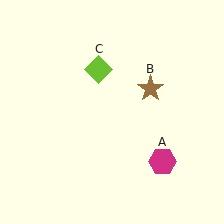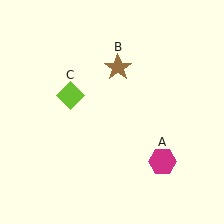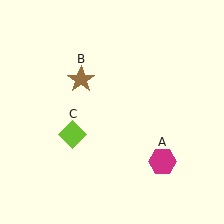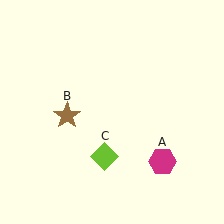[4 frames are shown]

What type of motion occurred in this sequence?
The brown star (object B), lime diamond (object C) rotated counterclockwise around the center of the scene.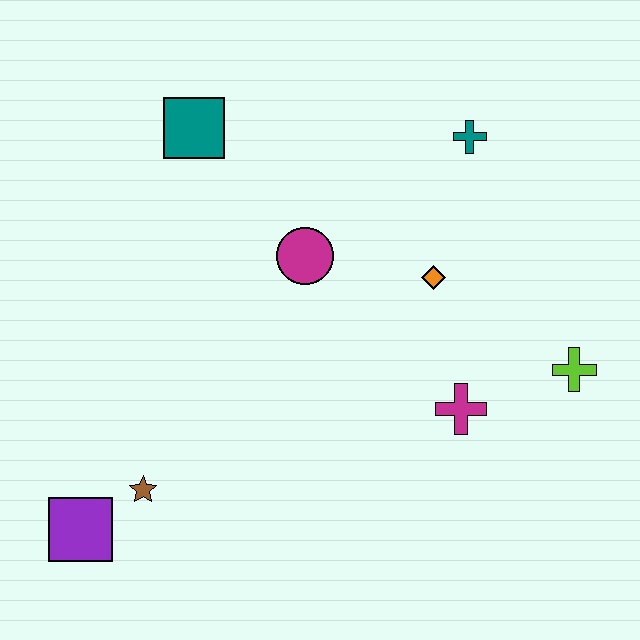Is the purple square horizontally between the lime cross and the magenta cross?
No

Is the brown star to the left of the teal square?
Yes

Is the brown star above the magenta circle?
No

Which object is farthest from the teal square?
The lime cross is farthest from the teal square.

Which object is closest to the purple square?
The brown star is closest to the purple square.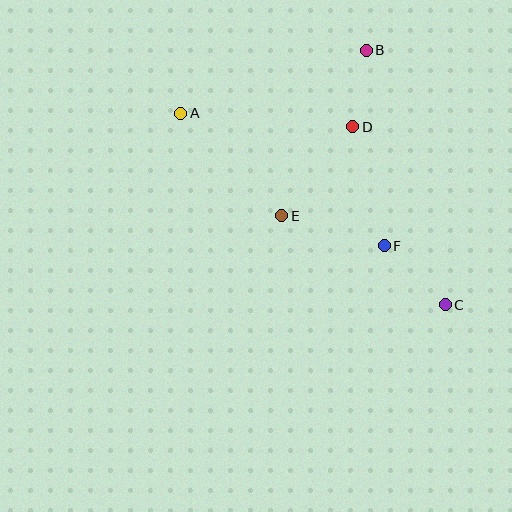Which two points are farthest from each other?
Points A and C are farthest from each other.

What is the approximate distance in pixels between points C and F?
The distance between C and F is approximately 85 pixels.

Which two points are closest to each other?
Points B and D are closest to each other.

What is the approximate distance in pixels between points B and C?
The distance between B and C is approximately 267 pixels.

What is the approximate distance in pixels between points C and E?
The distance between C and E is approximately 186 pixels.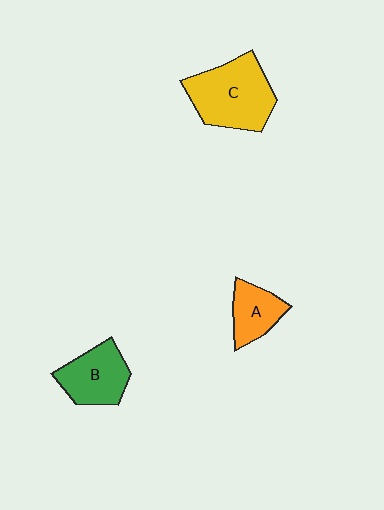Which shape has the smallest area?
Shape A (orange).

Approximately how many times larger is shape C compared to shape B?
Approximately 1.5 times.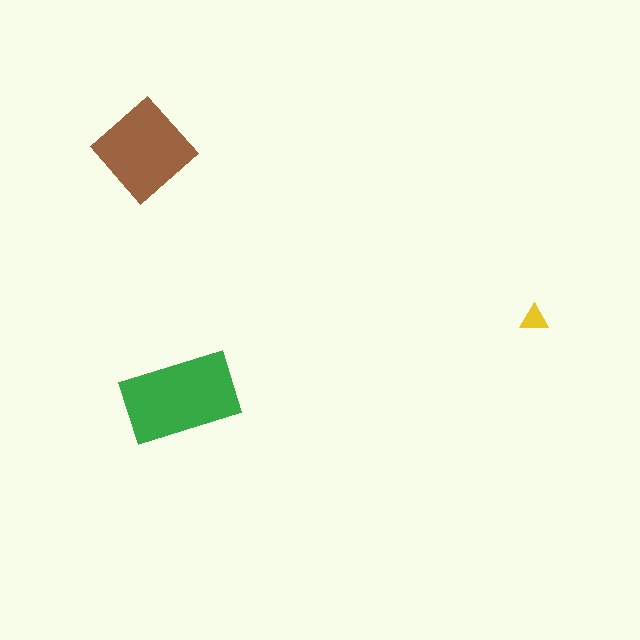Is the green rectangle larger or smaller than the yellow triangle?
Larger.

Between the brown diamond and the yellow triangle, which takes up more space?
The brown diamond.